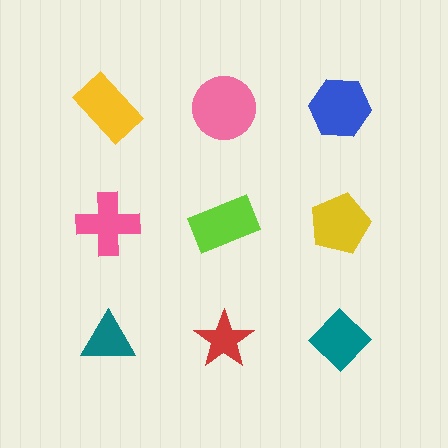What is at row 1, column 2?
A pink circle.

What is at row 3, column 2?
A red star.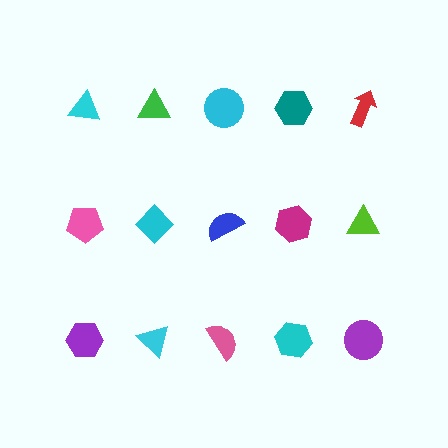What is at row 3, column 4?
A cyan hexagon.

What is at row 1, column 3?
A cyan circle.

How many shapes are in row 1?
5 shapes.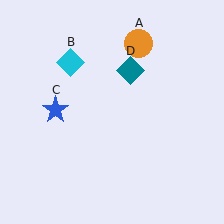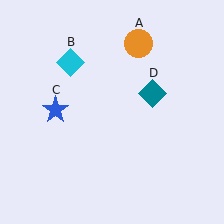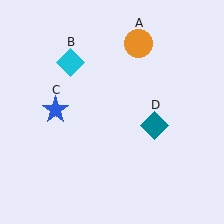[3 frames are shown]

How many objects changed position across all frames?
1 object changed position: teal diamond (object D).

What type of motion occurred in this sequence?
The teal diamond (object D) rotated clockwise around the center of the scene.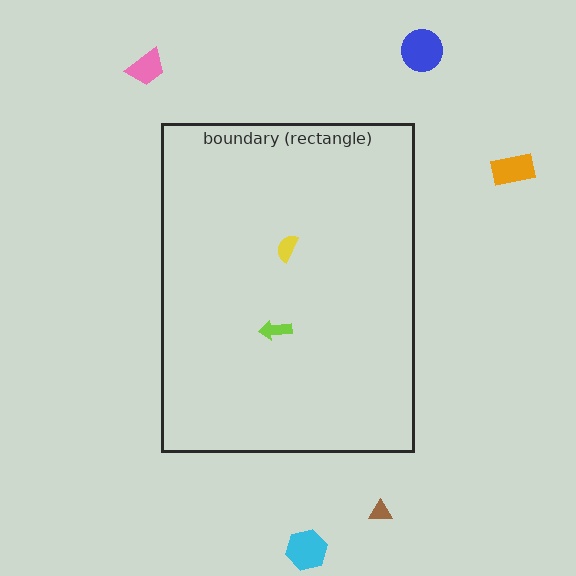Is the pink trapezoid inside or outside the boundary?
Outside.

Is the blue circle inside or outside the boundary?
Outside.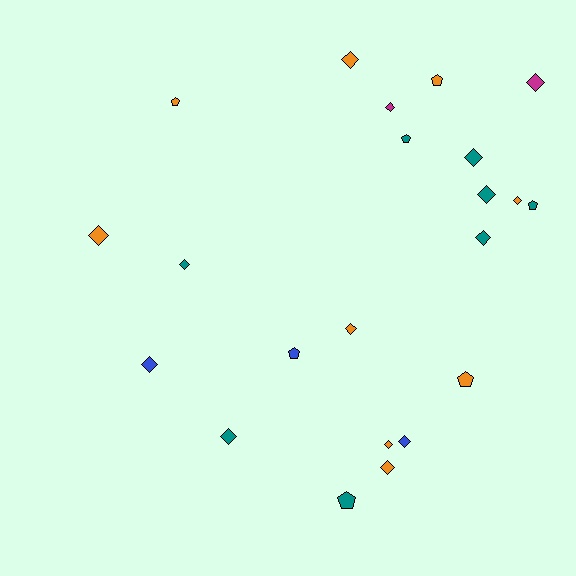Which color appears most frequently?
Orange, with 9 objects.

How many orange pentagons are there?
There are 3 orange pentagons.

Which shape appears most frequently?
Diamond, with 15 objects.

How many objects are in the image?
There are 22 objects.